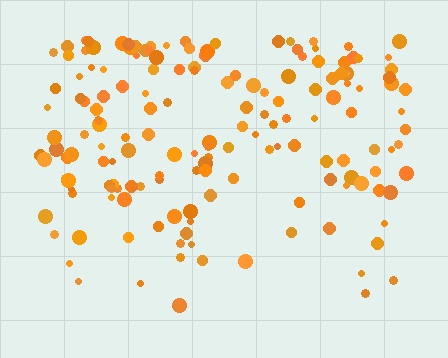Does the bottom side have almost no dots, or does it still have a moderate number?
Still a moderate number, just noticeably fewer than the top.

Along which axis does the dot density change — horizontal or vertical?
Vertical.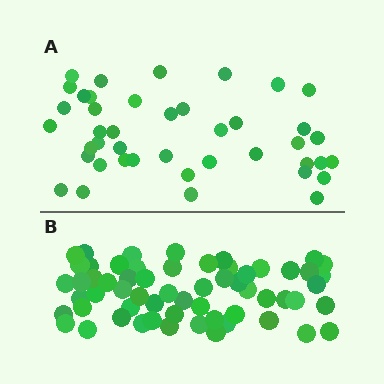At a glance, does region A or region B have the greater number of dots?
Region B (the bottom region) has more dots.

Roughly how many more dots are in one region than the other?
Region B has approximately 20 more dots than region A.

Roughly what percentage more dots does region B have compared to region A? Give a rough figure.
About 45% more.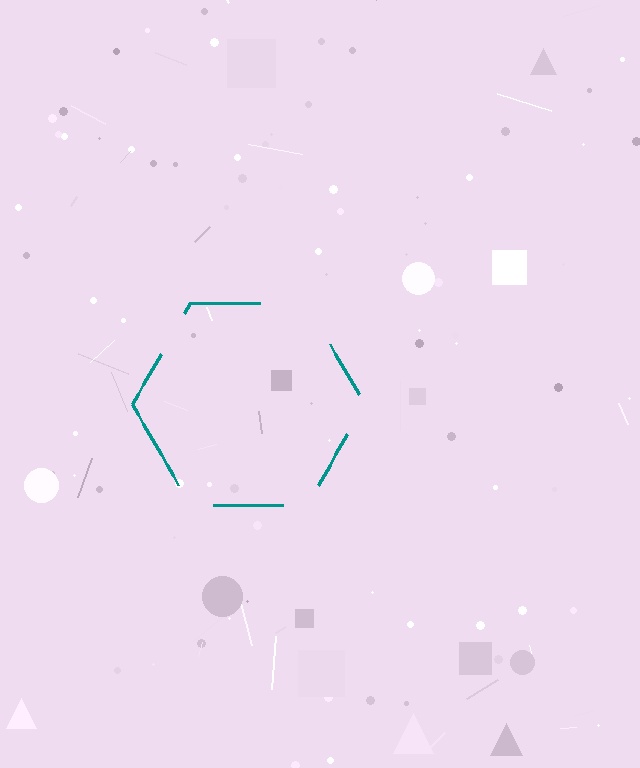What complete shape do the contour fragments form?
The contour fragments form a hexagon.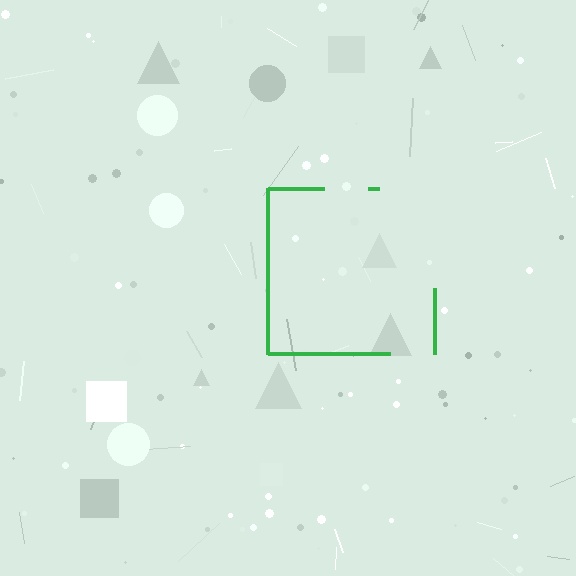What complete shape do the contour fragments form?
The contour fragments form a square.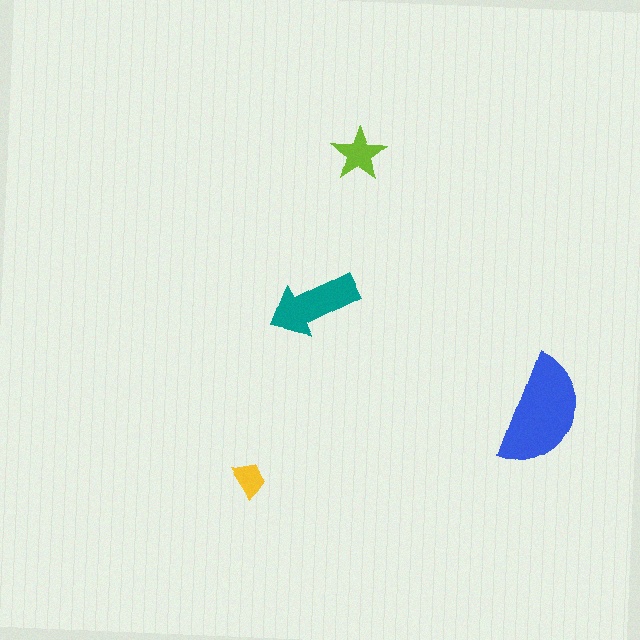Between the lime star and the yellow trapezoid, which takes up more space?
The lime star.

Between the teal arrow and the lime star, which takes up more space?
The teal arrow.